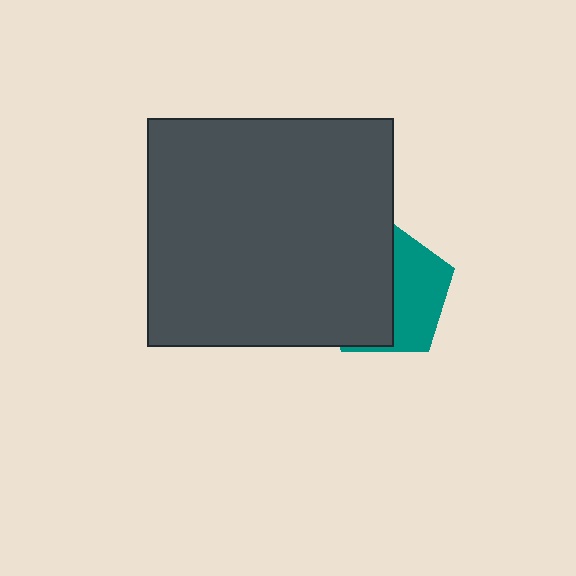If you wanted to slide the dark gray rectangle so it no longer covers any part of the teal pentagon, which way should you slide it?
Slide it left — that is the most direct way to separate the two shapes.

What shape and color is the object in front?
The object in front is a dark gray rectangle.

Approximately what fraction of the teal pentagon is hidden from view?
Roughly 57% of the teal pentagon is hidden behind the dark gray rectangle.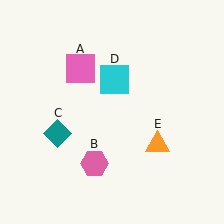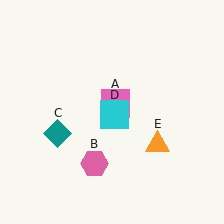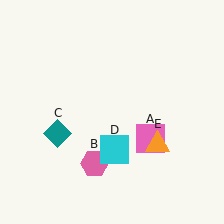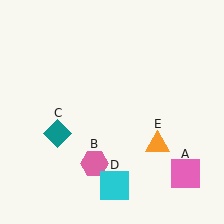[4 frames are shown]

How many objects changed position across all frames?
2 objects changed position: pink square (object A), cyan square (object D).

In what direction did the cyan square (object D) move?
The cyan square (object D) moved down.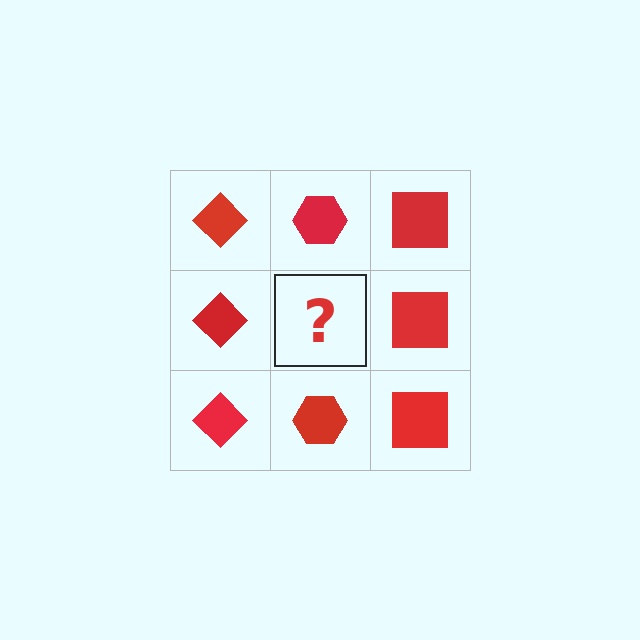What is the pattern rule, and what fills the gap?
The rule is that each column has a consistent shape. The gap should be filled with a red hexagon.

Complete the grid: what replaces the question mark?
The question mark should be replaced with a red hexagon.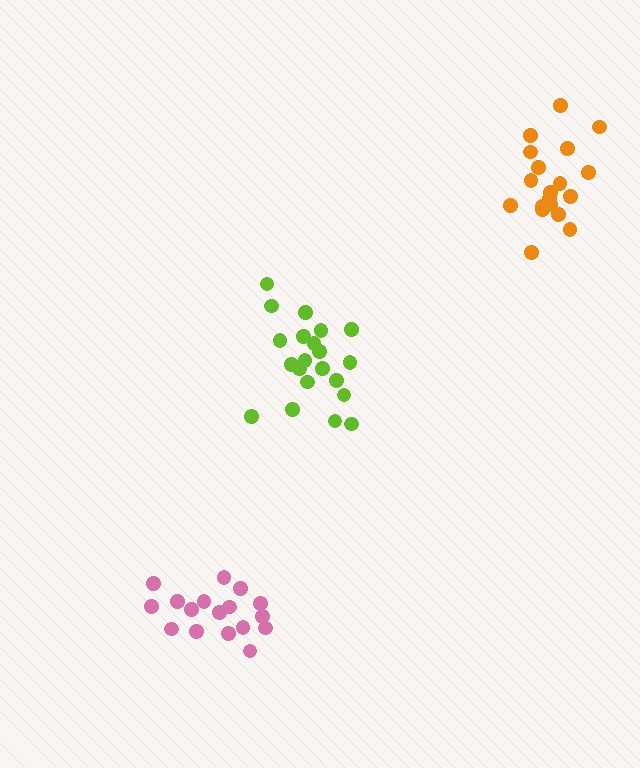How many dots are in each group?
Group 1: 21 dots, Group 2: 19 dots, Group 3: 17 dots (57 total).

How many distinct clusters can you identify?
There are 3 distinct clusters.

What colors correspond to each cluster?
The clusters are colored: lime, orange, pink.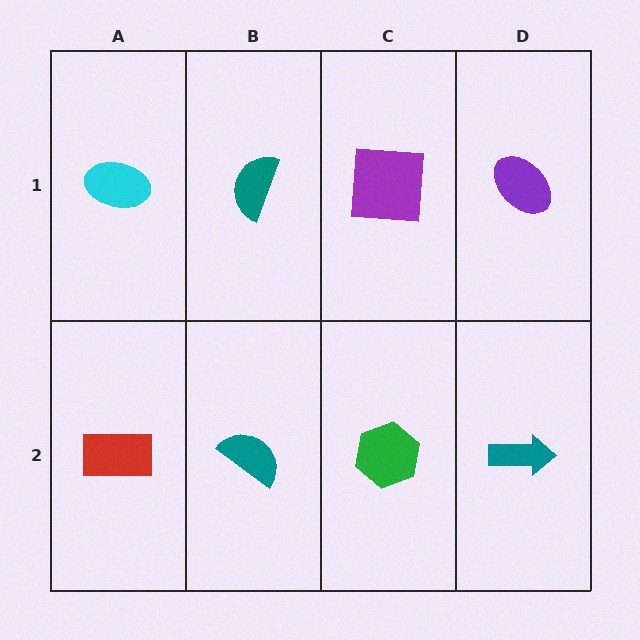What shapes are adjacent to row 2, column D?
A purple ellipse (row 1, column D), a green hexagon (row 2, column C).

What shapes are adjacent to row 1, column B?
A teal semicircle (row 2, column B), a cyan ellipse (row 1, column A), a purple square (row 1, column C).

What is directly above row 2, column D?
A purple ellipse.